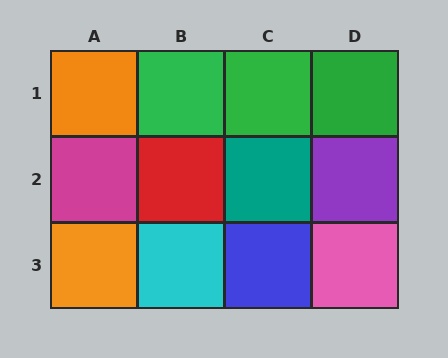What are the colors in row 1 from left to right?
Orange, green, green, green.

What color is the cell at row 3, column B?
Cyan.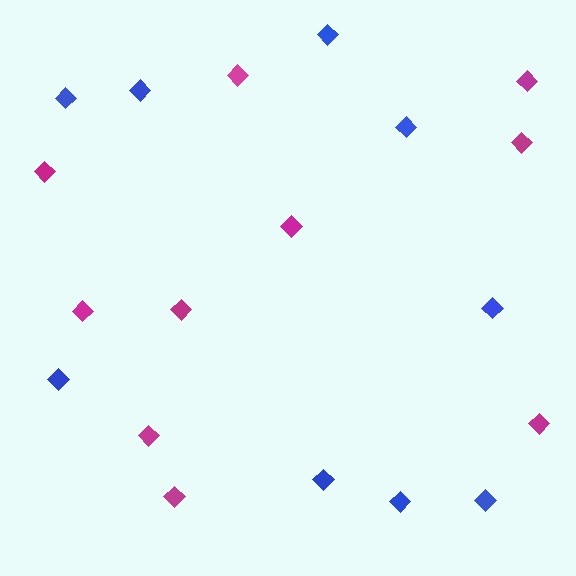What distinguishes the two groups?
There are 2 groups: one group of blue diamonds (9) and one group of magenta diamonds (10).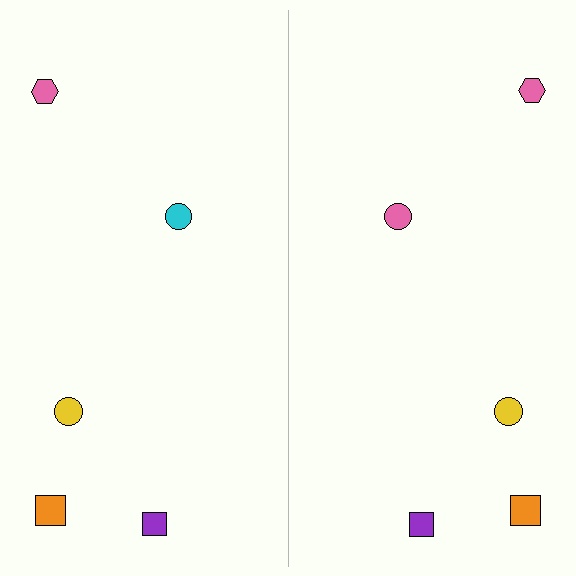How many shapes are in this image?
There are 10 shapes in this image.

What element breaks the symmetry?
The pink circle on the right side breaks the symmetry — its mirror counterpart is cyan.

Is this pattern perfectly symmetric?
No, the pattern is not perfectly symmetric. The pink circle on the right side breaks the symmetry — its mirror counterpart is cyan.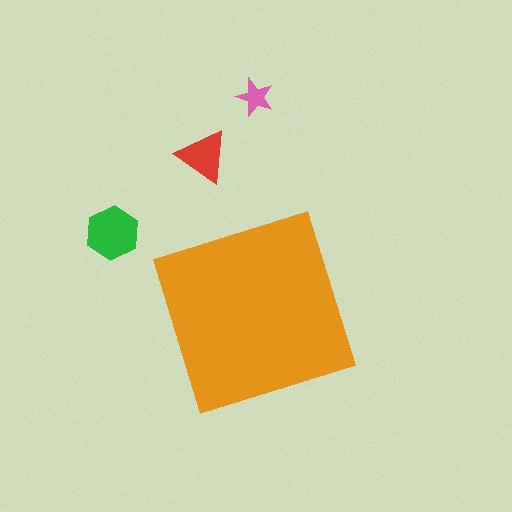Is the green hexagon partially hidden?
No, the green hexagon is fully visible.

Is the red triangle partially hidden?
No, the red triangle is fully visible.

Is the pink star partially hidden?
No, the pink star is fully visible.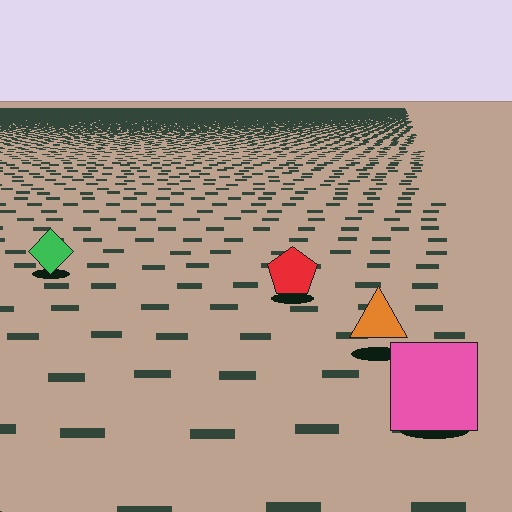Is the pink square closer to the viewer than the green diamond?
Yes. The pink square is closer — you can tell from the texture gradient: the ground texture is coarser near it.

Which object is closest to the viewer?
The pink square is closest. The texture marks near it are larger and more spread out.